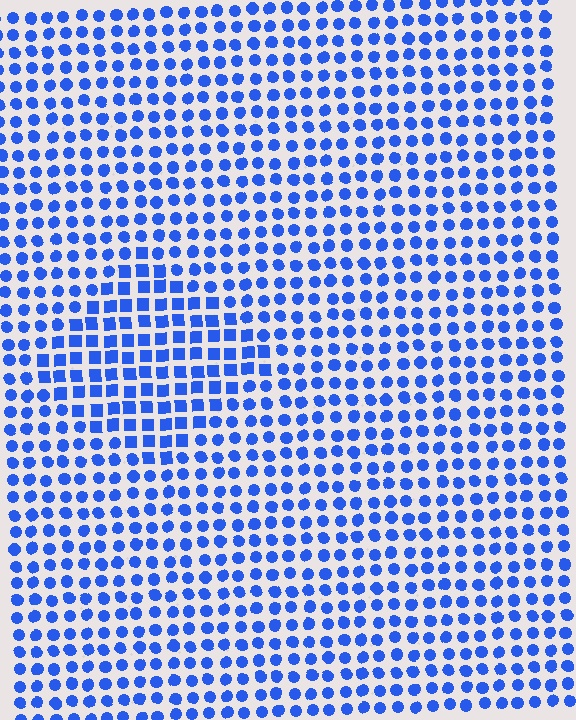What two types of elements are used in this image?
The image uses squares inside the diamond region and circles outside it.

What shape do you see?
I see a diamond.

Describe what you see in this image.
The image is filled with small blue elements arranged in a uniform grid. A diamond-shaped region contains squares, while the surrounding area contains circles. The boundary is defined purely by the change in element shape.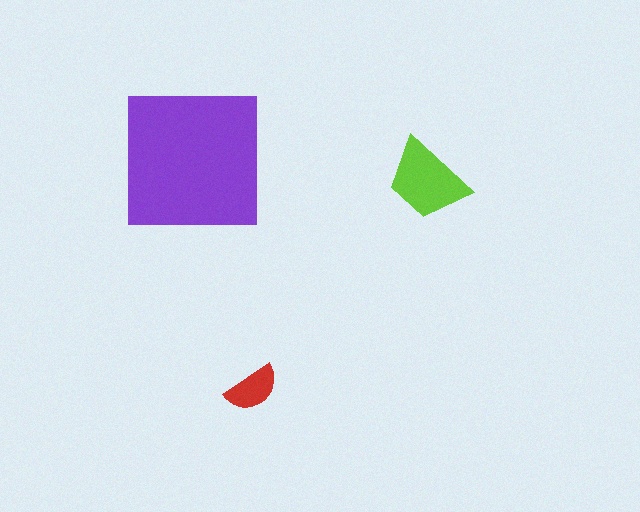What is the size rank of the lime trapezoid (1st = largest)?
2nd.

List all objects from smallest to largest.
The red semicircle, the lime trapezoid, the purple square.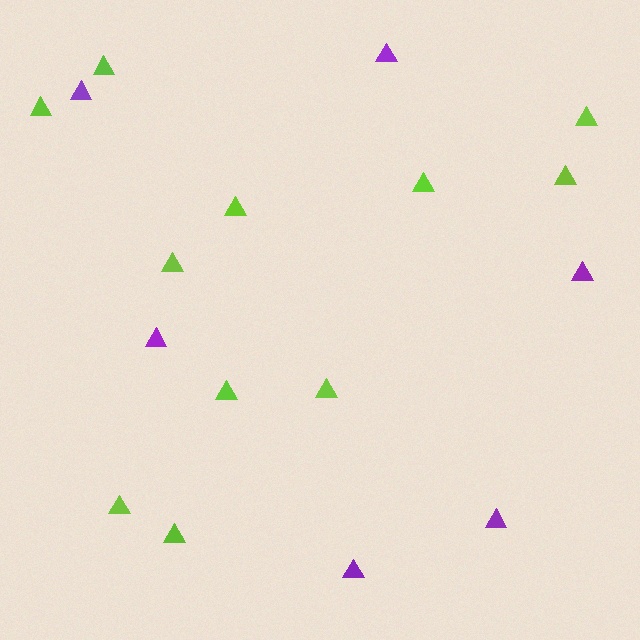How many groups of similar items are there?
There are 2 groups: one group of lime triangles (11) and one group of purple triangles (6).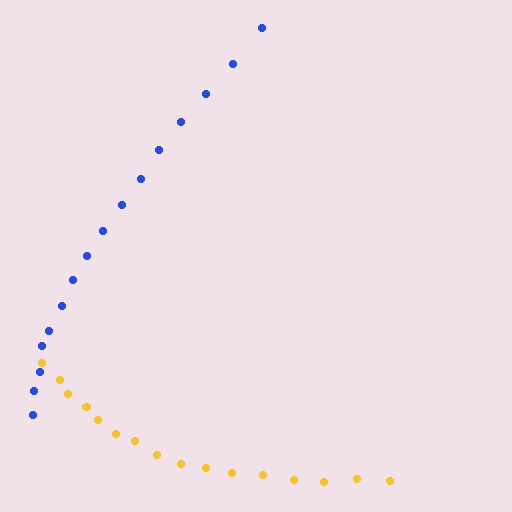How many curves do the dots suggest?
There are 2 distinct paths.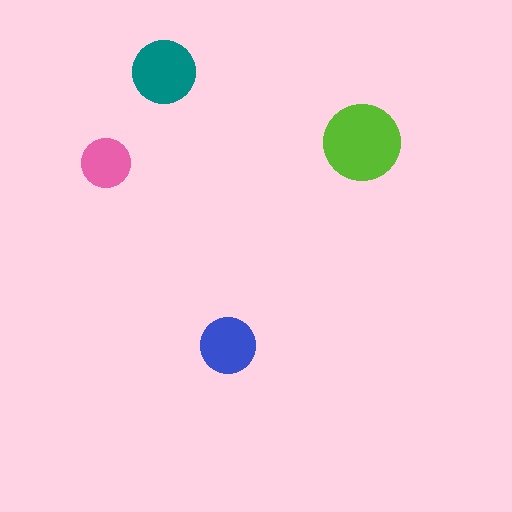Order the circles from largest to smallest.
the lime one, the teal one, the blue one, the pink one.